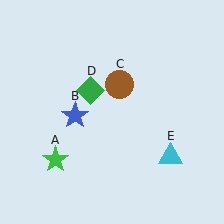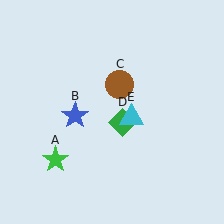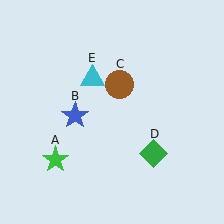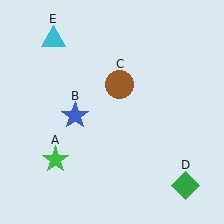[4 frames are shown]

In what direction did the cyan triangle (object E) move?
The cyan triangle (object E) moved up and to the left.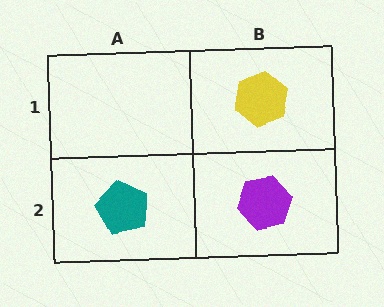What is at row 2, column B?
A purple hexagon.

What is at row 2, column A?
A teal pentagon.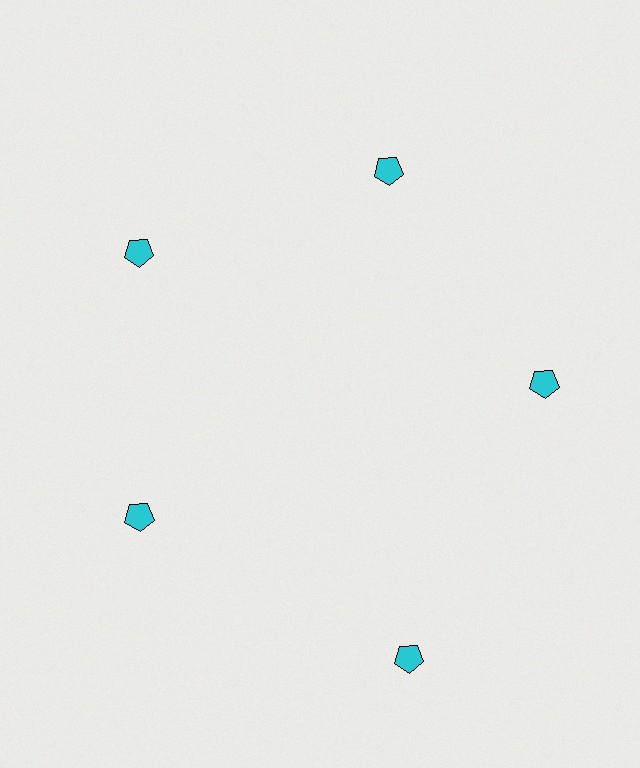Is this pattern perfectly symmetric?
No. The 5 cyan pentagons are arranged in a ring, but one element near the 5 o'clock position is pushed outward from the center, breaking the 5-fold rotational symmetry.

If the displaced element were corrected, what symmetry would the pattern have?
It would have 5-fold rotational symmetry — the pattern would map onto itself every 72 degrees.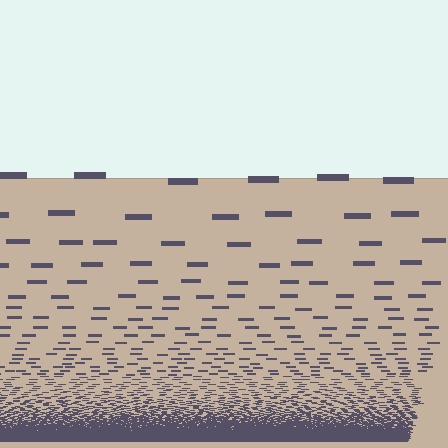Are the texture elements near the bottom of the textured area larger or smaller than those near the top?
Smaller. The gradient is inverted — elements near the bottom are smaller and denser.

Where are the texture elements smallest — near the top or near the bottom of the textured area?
Near the bottom.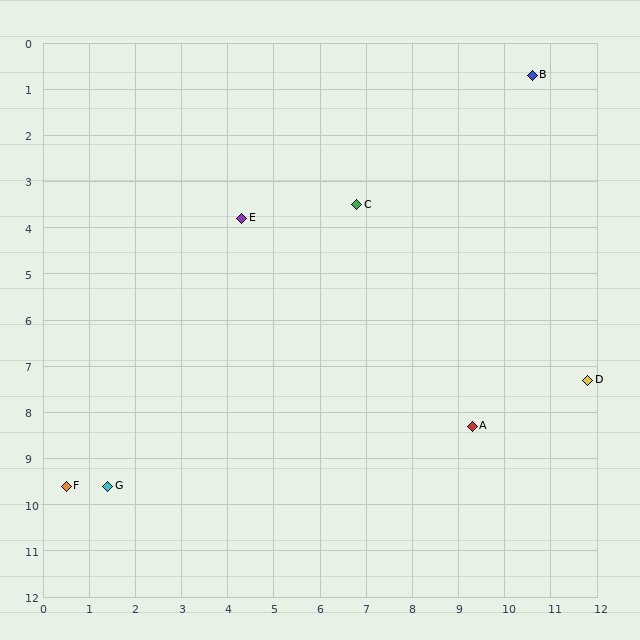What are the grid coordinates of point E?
Point E is at approximately (4.3, 3.8).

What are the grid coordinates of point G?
Point G is at approximately (1.4, 9.6).